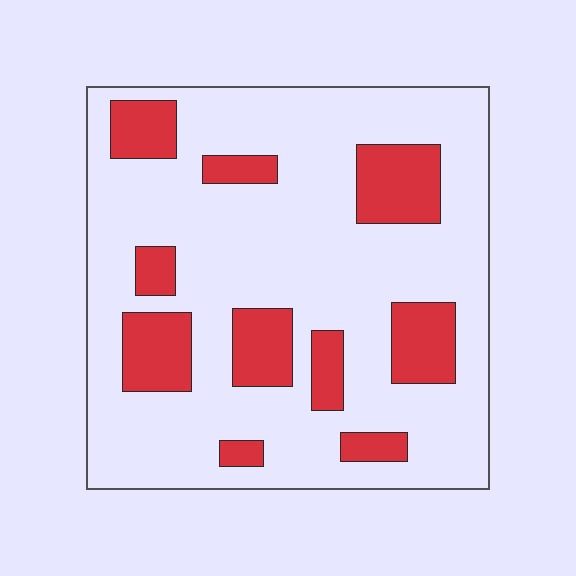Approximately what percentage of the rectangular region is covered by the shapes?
Approximately 20%.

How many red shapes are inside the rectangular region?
10.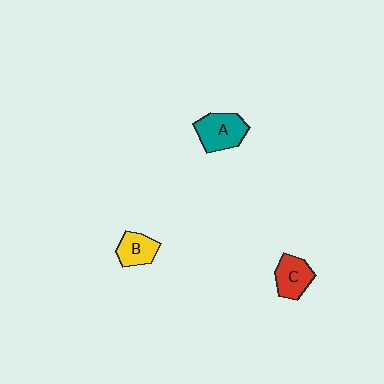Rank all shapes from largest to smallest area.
From largest to smallest: A (teal), C (red), B (yellow).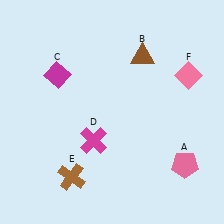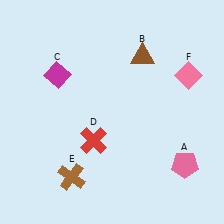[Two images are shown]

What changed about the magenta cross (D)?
In Image 1, D is magenta. In Image 2, it changed to red.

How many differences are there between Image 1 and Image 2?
There is 1 difference between the two images.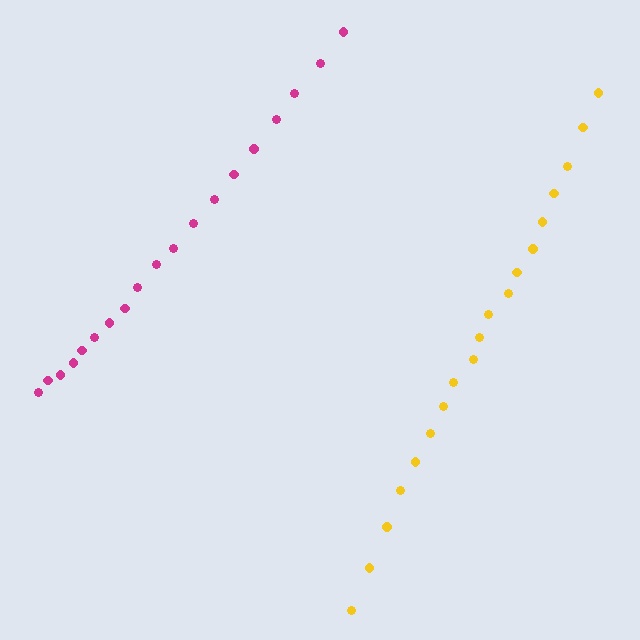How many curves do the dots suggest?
There are 2 distinct paths.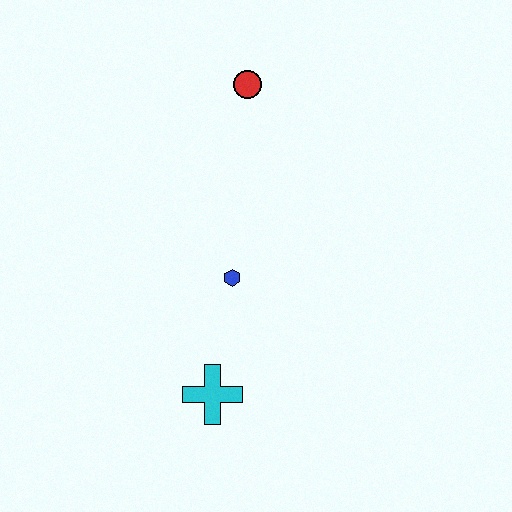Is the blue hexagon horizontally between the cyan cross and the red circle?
Yes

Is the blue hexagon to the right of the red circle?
No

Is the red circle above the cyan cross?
Yes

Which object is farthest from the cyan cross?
The red circle is farthest from the cyan cross.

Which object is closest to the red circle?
The blue hexagon is closest to the red circle.